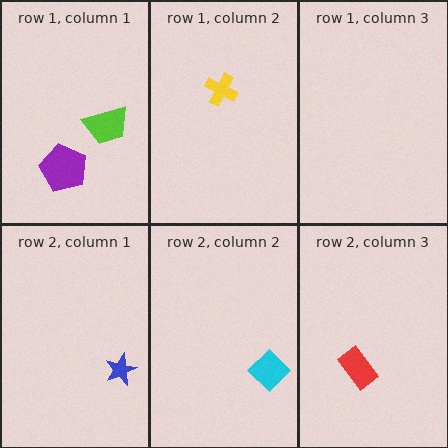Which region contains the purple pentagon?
The row 1, column 1 region.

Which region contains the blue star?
The row 2, column 1 region.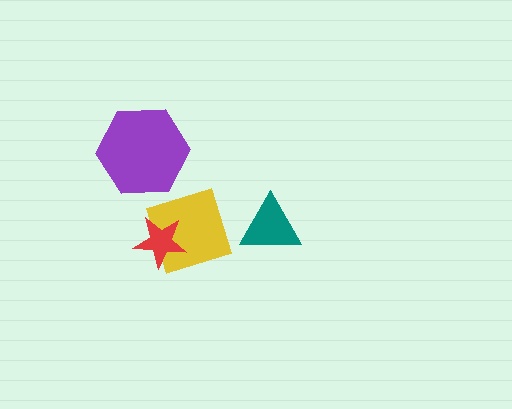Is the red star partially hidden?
No, no other shape covers it.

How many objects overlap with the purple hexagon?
0 objects overlap with the purple hexagon.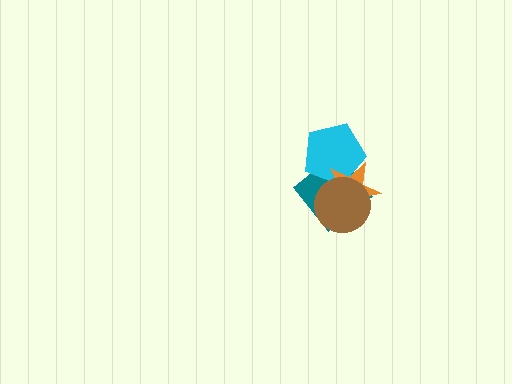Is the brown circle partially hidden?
No, no other shape covers it.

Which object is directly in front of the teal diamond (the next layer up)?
The cyan pentagon is directly in front of the teal diamond.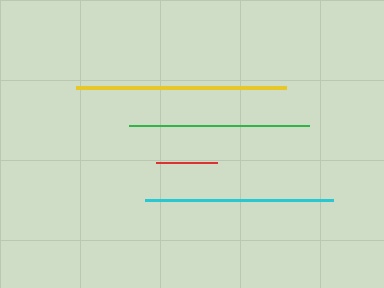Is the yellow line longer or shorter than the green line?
The yellow line is longer than the green line.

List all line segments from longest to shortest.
From longest to shortest: yellow, cyan, green, red.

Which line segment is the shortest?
The red line is the shortest at approximately 61 pixels.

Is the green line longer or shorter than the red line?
The green line is longer than the red line.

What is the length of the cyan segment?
The cyan segment is approximately 188 pixels long.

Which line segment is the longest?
The yellow line is the longest at approximately 210 pixels.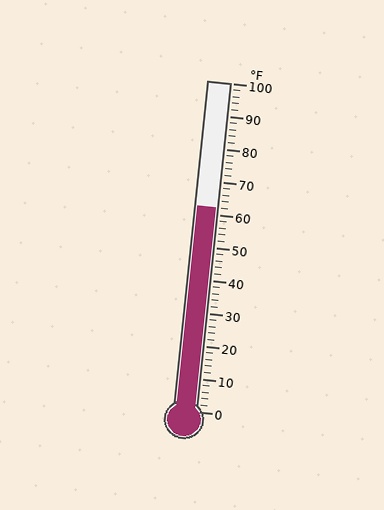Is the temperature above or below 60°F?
The temperature is above 60°F.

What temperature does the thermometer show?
The thermometer shows approximately 62°F.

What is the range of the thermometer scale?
The thermometer scale ranges from 0°F to 100°F.